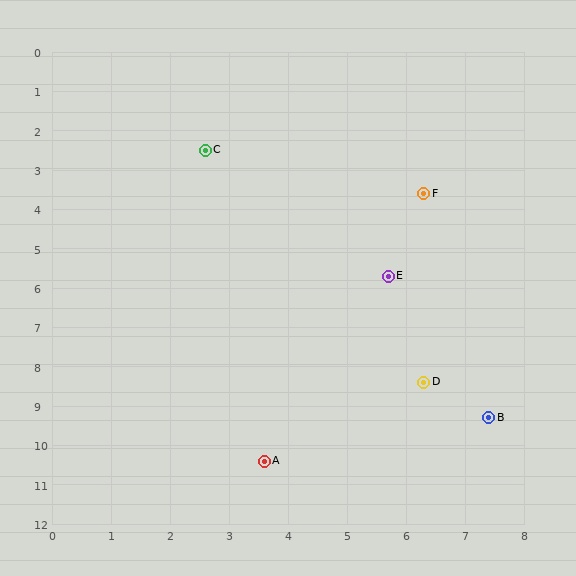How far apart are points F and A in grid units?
Points F and A are about 7.3 grid units apart.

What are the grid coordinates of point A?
Point A is at approximately (3.6, 10.4).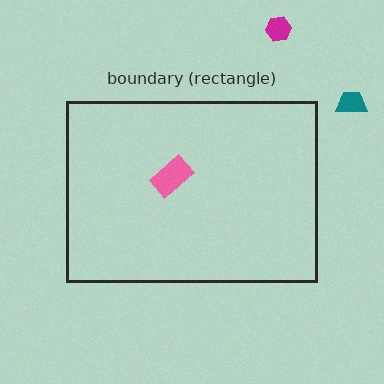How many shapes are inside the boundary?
1 inside, 2 outside.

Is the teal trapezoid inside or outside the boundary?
Outside.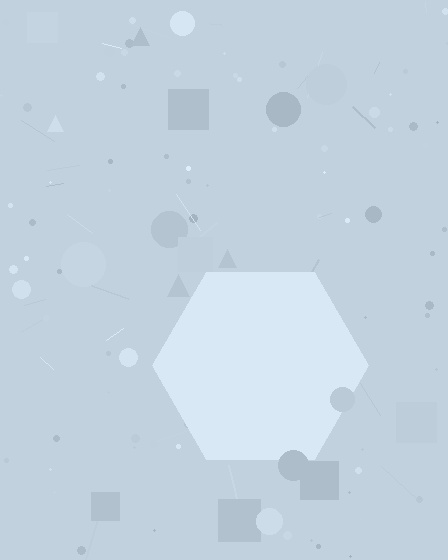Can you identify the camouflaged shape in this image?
The camouflaged shape is a hexagon.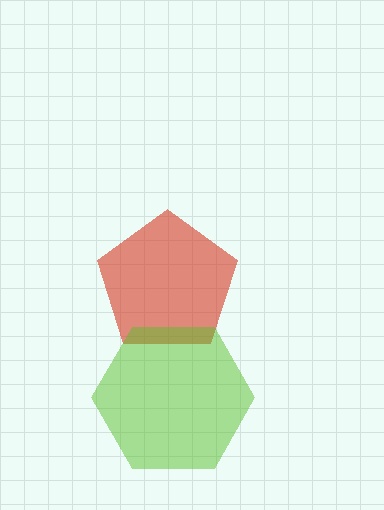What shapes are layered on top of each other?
The layered shapes are: a red pentagon, a lime hexagon.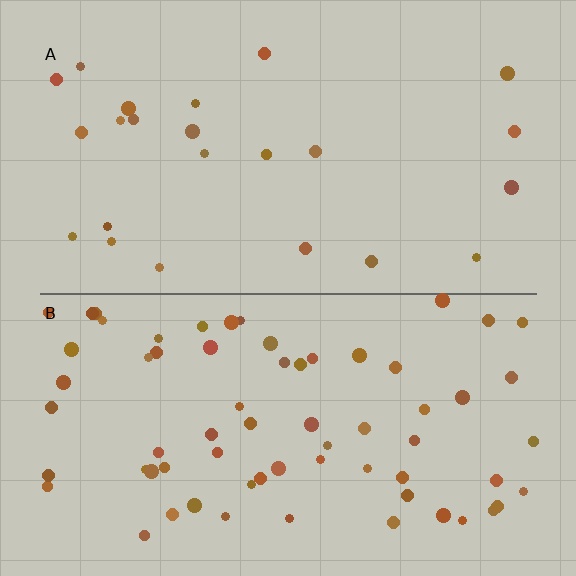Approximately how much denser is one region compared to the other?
Approximately 2.9× — region B over region A.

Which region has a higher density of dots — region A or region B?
B (the bottom).